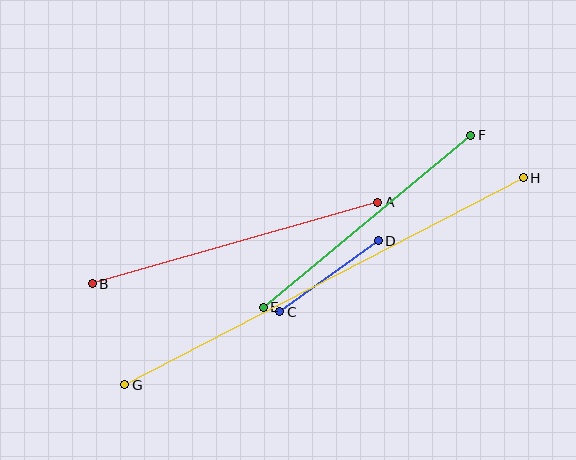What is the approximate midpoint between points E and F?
The midpoint is at approximately (367, 221) pixels.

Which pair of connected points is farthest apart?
Points G and H are farthest apart.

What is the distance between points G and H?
The distance is approximately 449 pixels.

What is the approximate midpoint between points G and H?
The midpoint is at approximately (324, 281) pixels.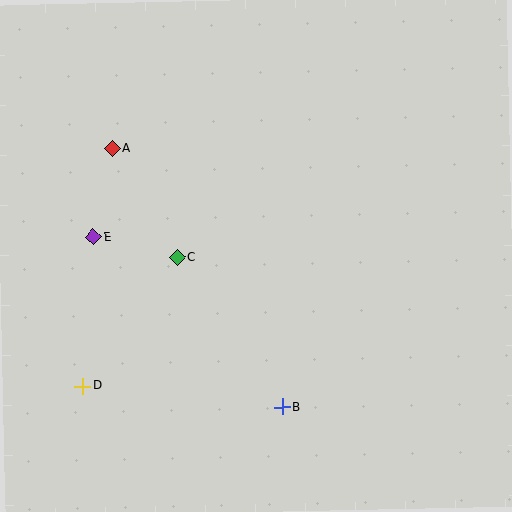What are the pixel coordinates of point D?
Point D is at (83, 386).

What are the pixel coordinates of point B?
Point B is at (282, 407).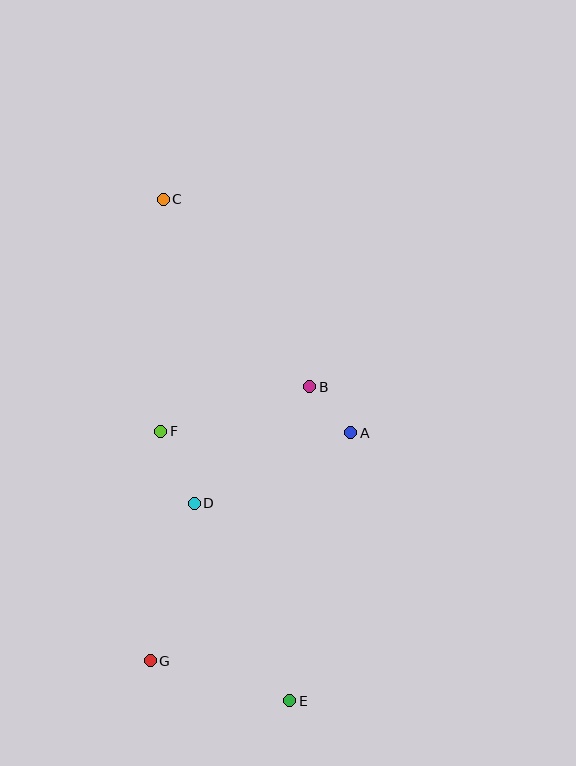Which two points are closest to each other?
Points A and B are closest to each other.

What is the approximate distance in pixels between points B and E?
The distance between B and E is approximately 314 pixels.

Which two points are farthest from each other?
Points C and E are farthest from each other.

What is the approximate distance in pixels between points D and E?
The distance between D and E is approximately 219 pixels.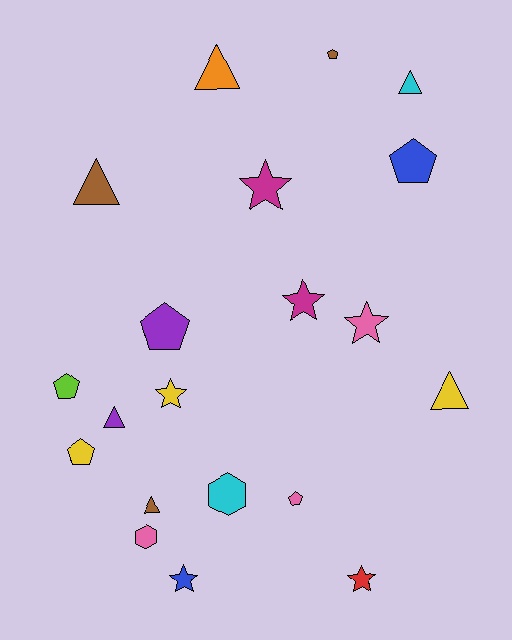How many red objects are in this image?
There is 1 red object.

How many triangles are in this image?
There are 6 triangles.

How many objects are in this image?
There are 20 objects.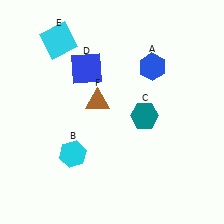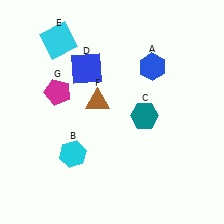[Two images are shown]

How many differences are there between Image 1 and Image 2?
There is 1 difference between the two images.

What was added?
A magenta pentagon (G) was added in Image 2.